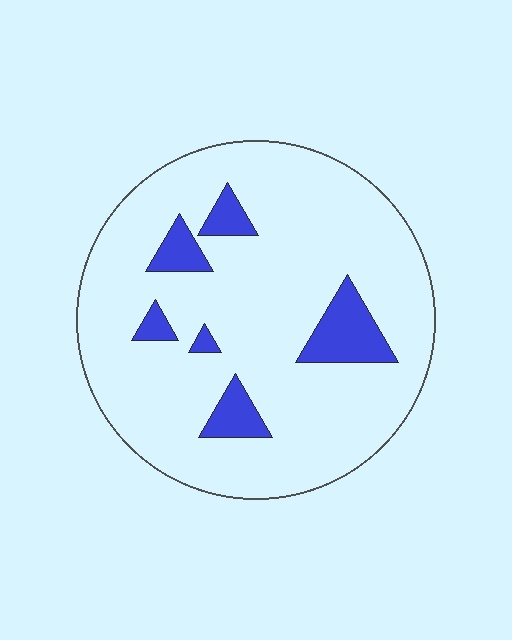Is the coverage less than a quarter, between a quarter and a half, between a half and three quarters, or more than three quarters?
Less than a quarter.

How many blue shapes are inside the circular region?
6.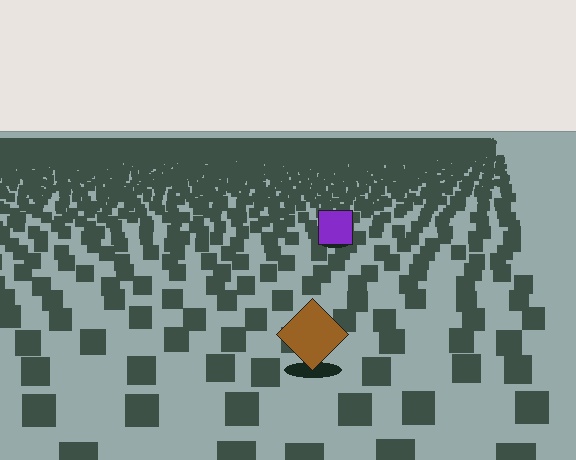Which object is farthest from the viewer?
The purple square is farthest from the viewer. It appears smaller and the ground texture around it is denser.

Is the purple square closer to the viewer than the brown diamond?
No. The brown diamond is closer — you can tell from the texture gradient: the ground texture is coarser near it.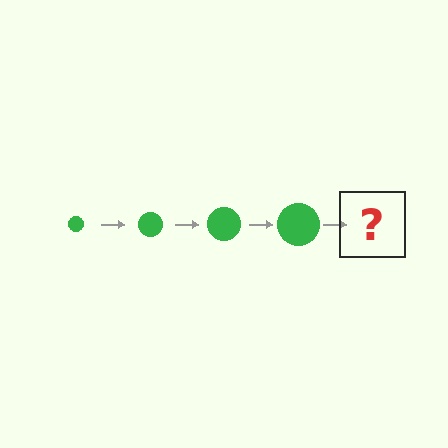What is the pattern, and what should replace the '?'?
The pattern is that the circle gets progressively larger each step. The '?' should be a green circle, larger than the previous one.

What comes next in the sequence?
The next element should be a green circle, larger than the previous one.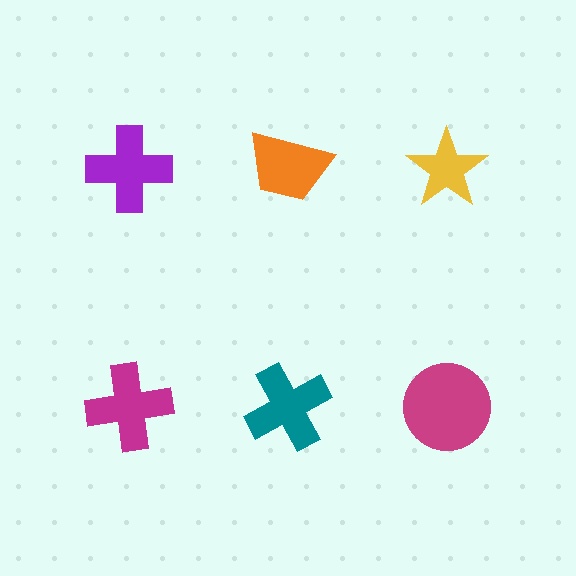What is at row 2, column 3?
A magenta circle.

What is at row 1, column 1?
A purple cross.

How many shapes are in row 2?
3 shapes.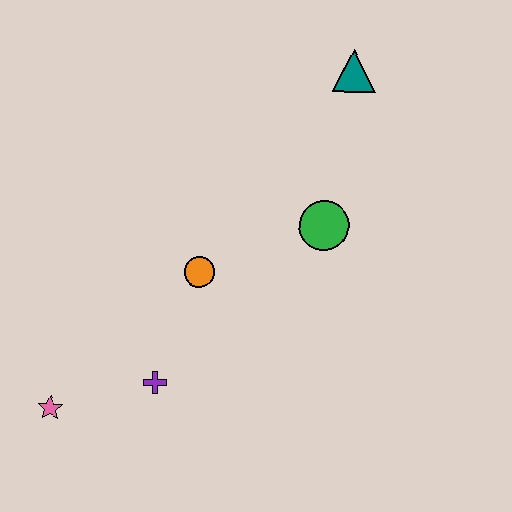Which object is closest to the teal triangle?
The green circle is closest to the teal triangle.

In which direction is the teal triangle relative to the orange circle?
The teal triangle is above the orange circle.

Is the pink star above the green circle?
No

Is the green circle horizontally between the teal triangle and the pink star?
Yes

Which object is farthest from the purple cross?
The teal triangle is farthest from the purple cross.